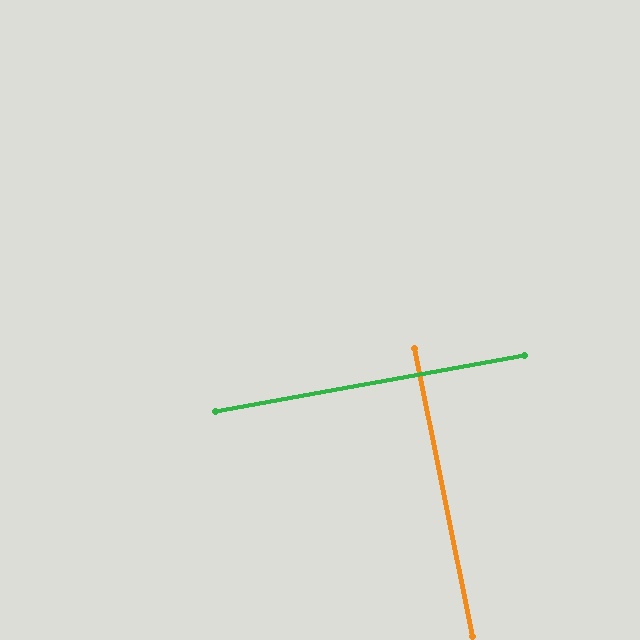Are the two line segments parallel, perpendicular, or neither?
Perpendicular — they meet at approximately 89°.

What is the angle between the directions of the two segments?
Approximately 89 degrees.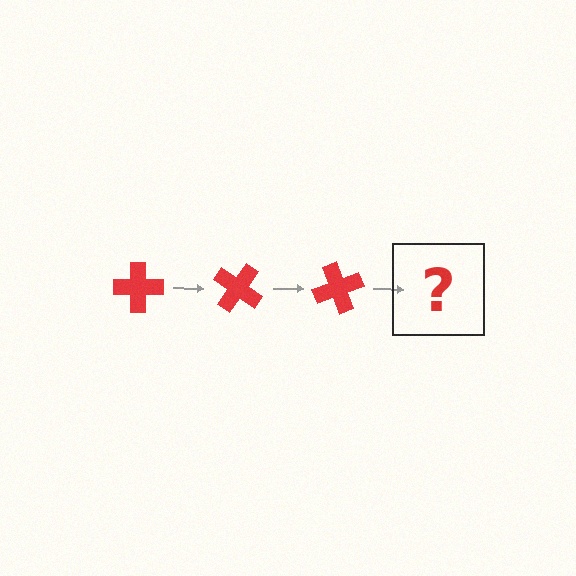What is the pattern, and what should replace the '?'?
The pattern is that the cross rotates 35 degrees each step. The '?' should be a red cross rotated 105 degrees.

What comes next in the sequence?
The next element should be a red cross rotated 105 degrees.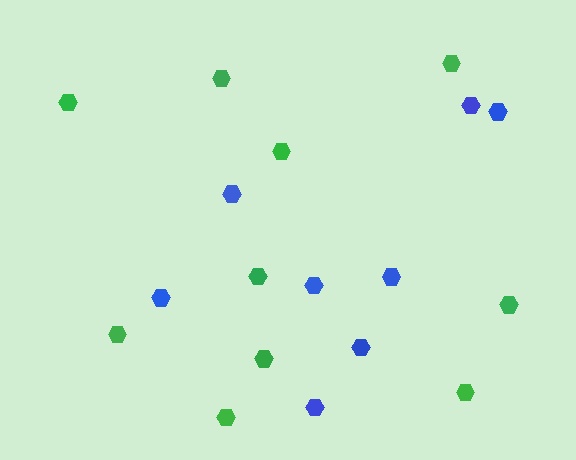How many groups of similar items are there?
There are 2 groups: one group of blue hexagons (8) and one group of green hexagons (10).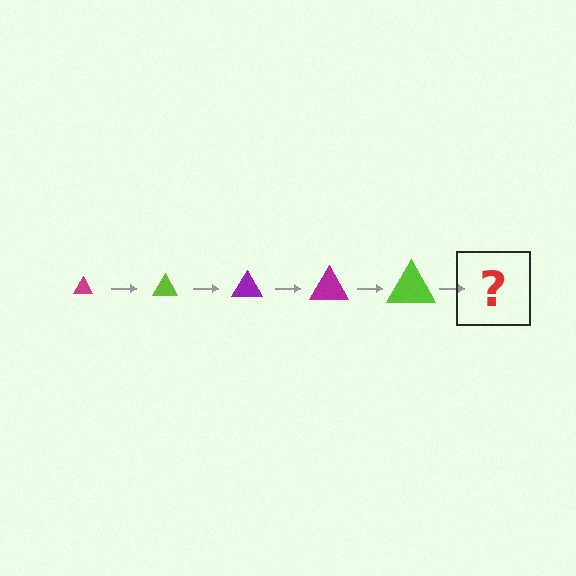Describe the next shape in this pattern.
It should be a purple triangle, larger than the previous one.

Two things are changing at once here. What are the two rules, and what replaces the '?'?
The two rules are that the triangle grows larger each step and the color cycles through magenta, lime, and purple. The '?' should be a purple triangle, larger than the previous one.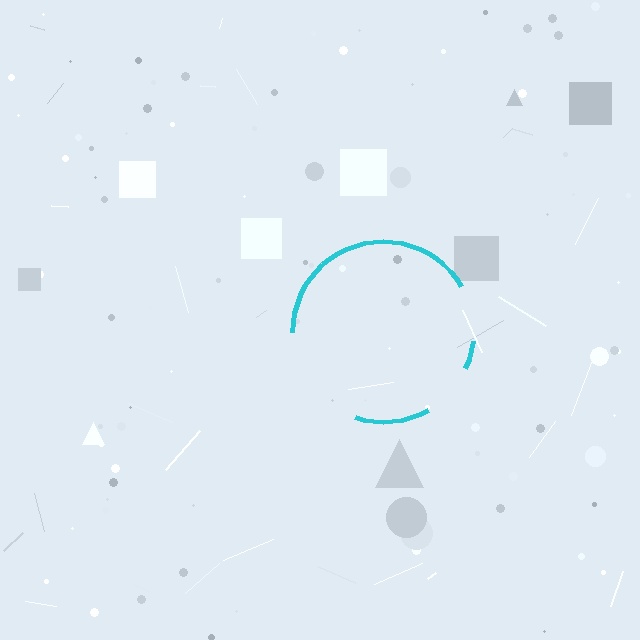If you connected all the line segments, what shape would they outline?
They would outline a circle.